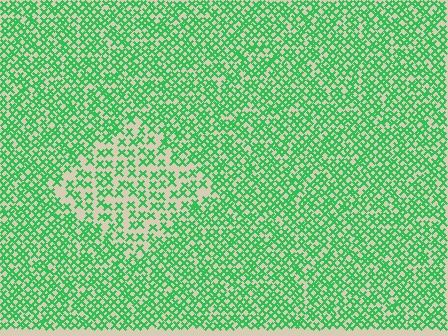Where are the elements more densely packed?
The elements are more densely packed outside the diamond boundary.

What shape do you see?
I see a diamond.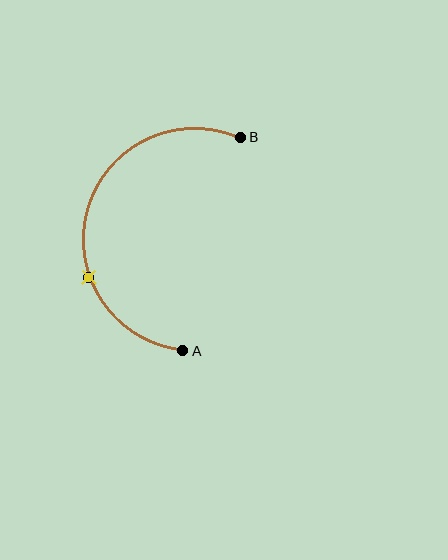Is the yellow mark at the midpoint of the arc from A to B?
No. The yellow mark lies on the arc but is closer to endpoint A. The arc midpoint would be at the point on the curve equidistant along the arc from both A and B.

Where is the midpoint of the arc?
The arc midpoint is the point on the curve farthest from the straight line joining A and B. It sits to the left of that line.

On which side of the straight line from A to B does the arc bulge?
The arc bulges to the left of the straight line connecting A and B.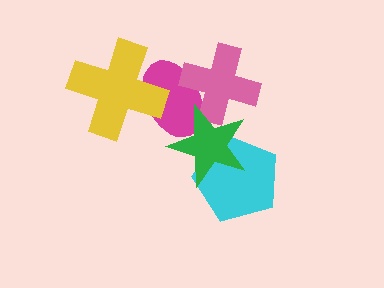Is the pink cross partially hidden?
Yes, it is partially covered by another shape.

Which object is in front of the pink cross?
The green star is in front of the pink cross.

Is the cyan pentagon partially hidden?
Yes, it is partially covered by another shape.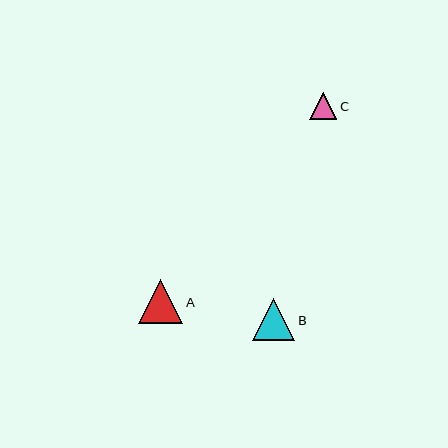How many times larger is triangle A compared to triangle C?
Triangle A is approximately 1.6 times the size of triangle C.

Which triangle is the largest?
Triangle A is the largest with a size of approximately 44 pixels.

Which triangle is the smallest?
Triangle C is the smallest with a size of approximately 28 pixels.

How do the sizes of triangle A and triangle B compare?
Triangle A and triangle B are approximately the same size.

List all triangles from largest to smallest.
From largest to smallest: A, B, C.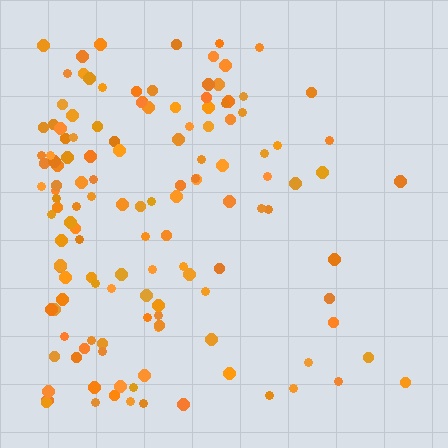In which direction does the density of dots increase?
From right to left, with the left side densest.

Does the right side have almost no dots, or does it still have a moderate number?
Still a moderate number, just noticeably fewer than the left.